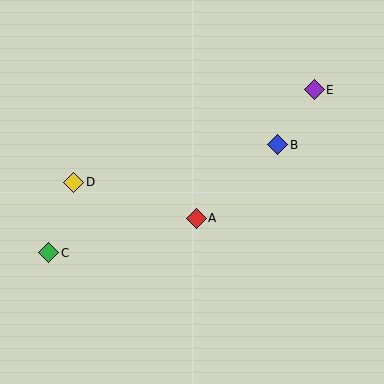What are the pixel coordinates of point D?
Point D is at (74, 182).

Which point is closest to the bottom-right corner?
Point A is closest to the bottom-right corner.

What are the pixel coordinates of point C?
Point C is at (49, 253).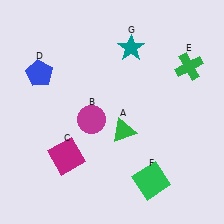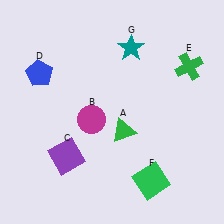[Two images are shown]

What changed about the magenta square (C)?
In Image 1, C is magenta. In Image 2, it changed to purple.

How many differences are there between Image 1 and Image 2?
There is 1 difference between the two images.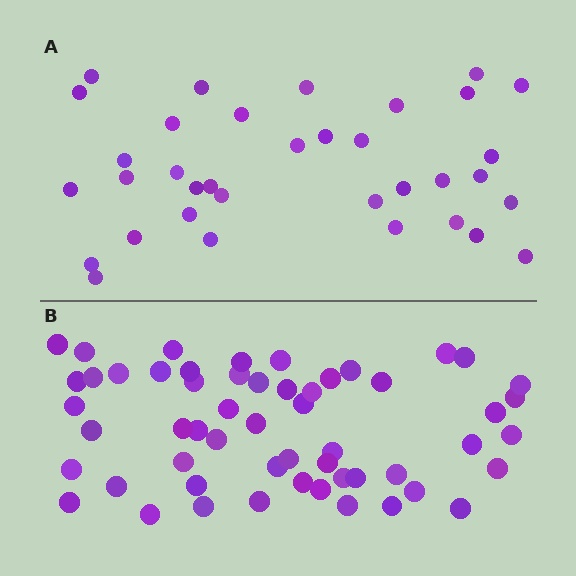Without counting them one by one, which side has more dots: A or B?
Region B (the bottom region) has more dots.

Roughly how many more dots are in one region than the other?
Region B has approximately 20 more dots than region A.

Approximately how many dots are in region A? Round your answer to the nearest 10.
About 40 dots. (The exact count is 35, which rounds to 40.)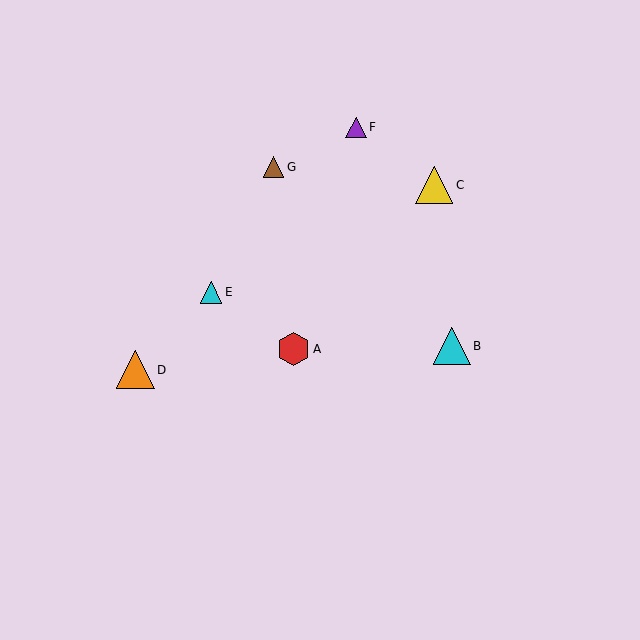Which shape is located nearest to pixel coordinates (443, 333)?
The cyan triangle (labeled B) at (452, 346) is nearest to that location.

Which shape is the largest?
The orange triangle (labeled D) is the largest.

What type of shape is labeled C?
Shape C is a yellow triangle.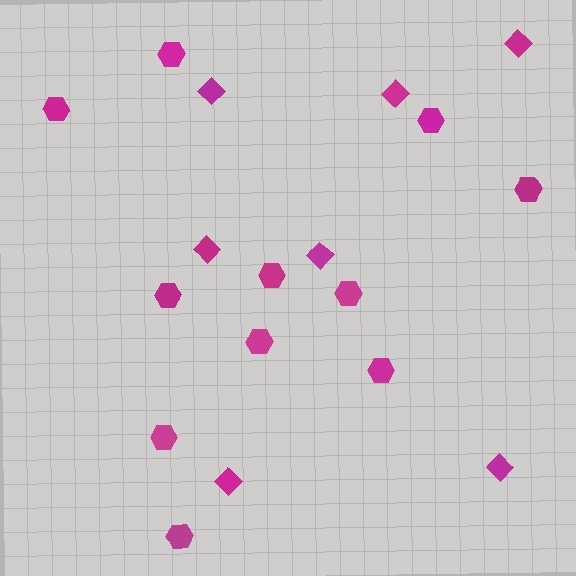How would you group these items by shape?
There are 2 groups: one group of hexagons (11) and one group of diamonds (7).